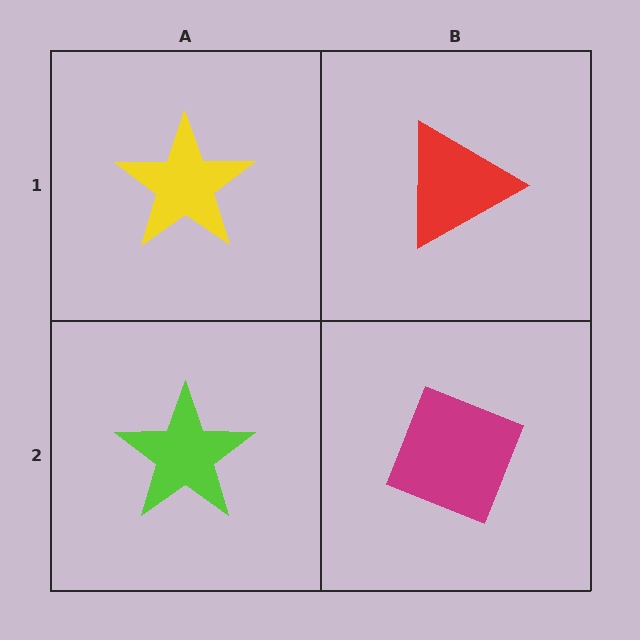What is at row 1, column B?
A red triangle.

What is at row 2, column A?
A lime star.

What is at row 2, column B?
A magenta diamond.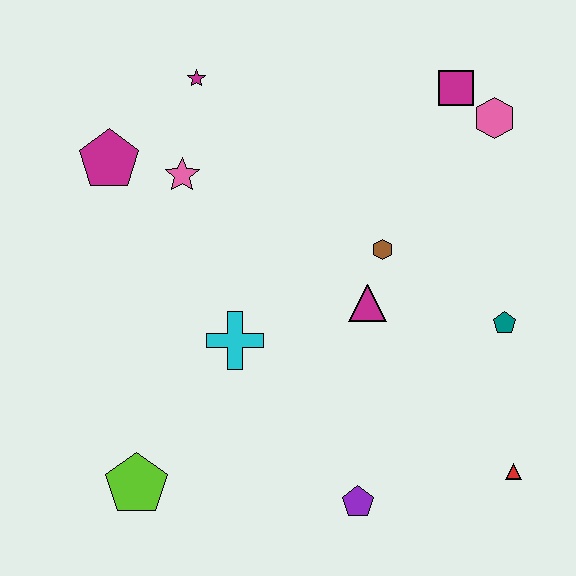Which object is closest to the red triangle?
The teal pentagon is closest to the red triangle.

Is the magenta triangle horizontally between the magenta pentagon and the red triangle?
Yes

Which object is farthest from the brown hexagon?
The lime pentagon is farthest from the brown hexagon.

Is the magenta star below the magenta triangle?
No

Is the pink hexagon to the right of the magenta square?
Yes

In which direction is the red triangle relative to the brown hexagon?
The red triangle is below the brown hexagon.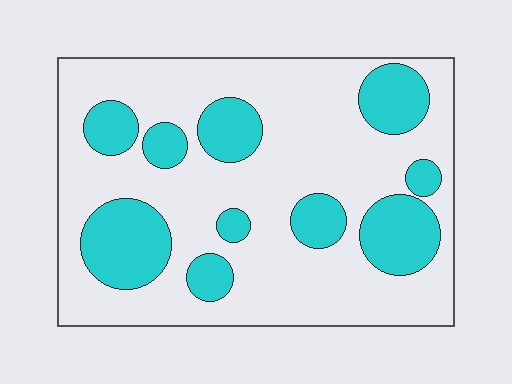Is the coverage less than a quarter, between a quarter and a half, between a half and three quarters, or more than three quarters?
Between a quarter and a half.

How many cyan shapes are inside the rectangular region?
10.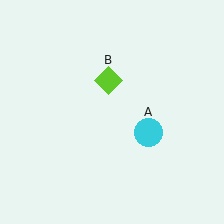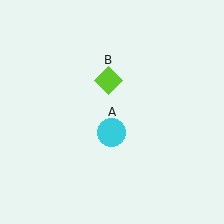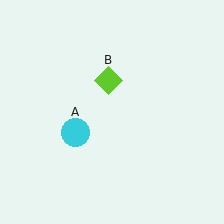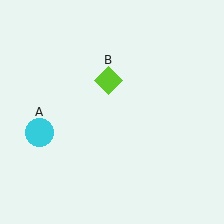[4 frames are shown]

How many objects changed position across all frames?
1 object changed position: cyan circle (object A).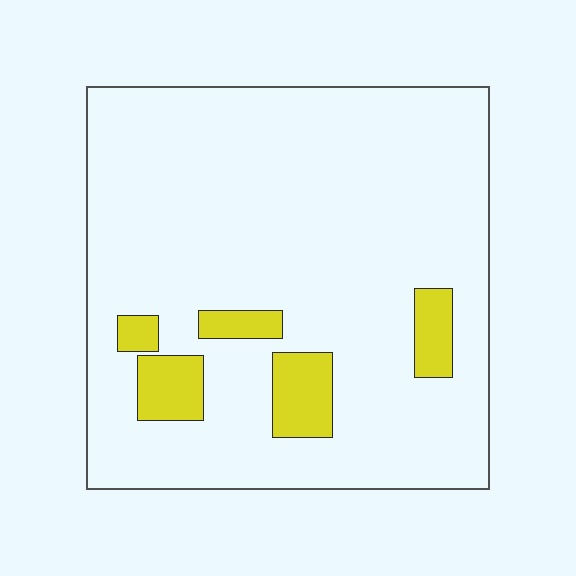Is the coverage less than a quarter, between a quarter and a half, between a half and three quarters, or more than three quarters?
Less than a quarter.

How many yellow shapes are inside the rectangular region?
5.